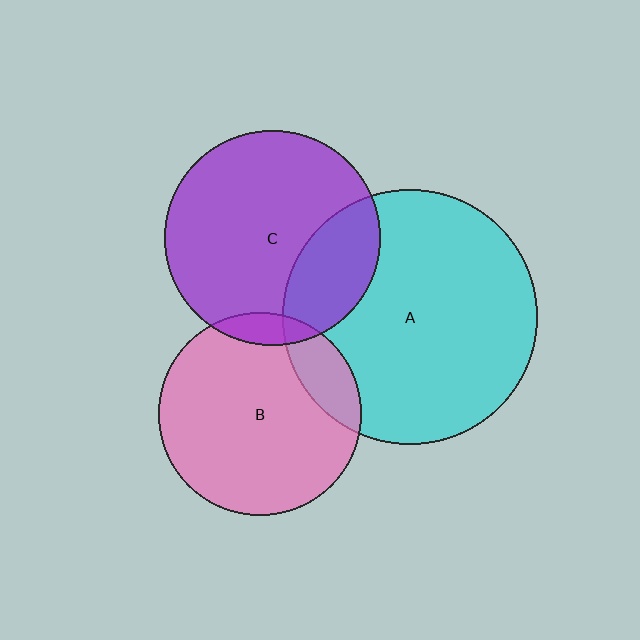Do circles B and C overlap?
Yes.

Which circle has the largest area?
Circle A (cyan).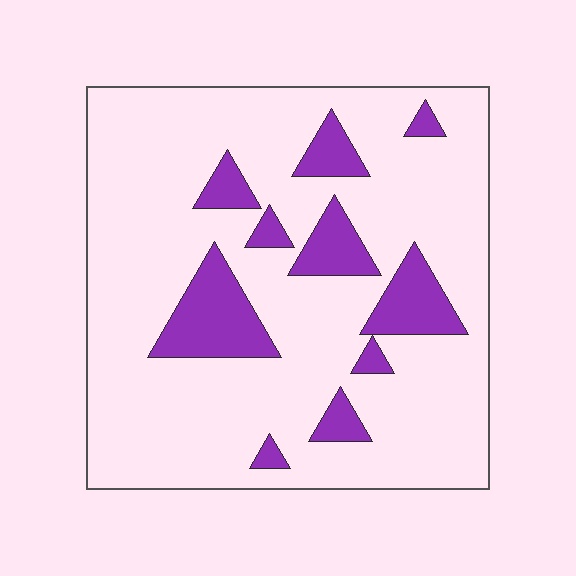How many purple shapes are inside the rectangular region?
10.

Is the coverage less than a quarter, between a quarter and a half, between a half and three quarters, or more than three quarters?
Less than a quarter.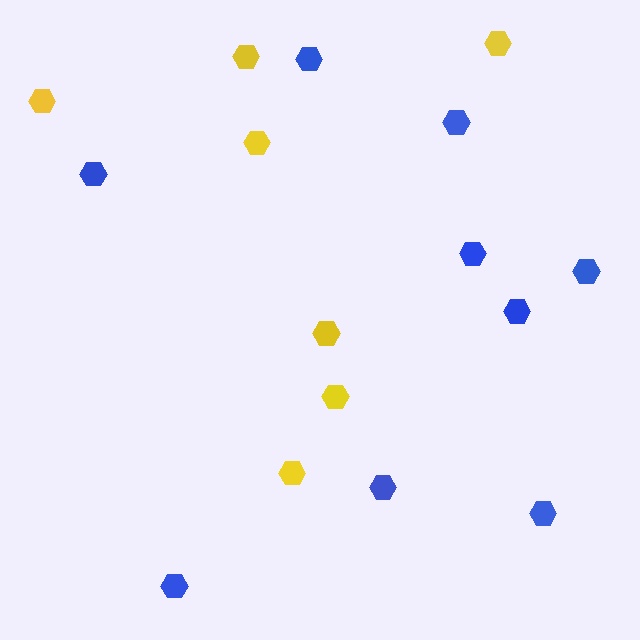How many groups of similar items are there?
There are 2 groups: one group of yellow hexagons (7) and one group of blue hexagons (9).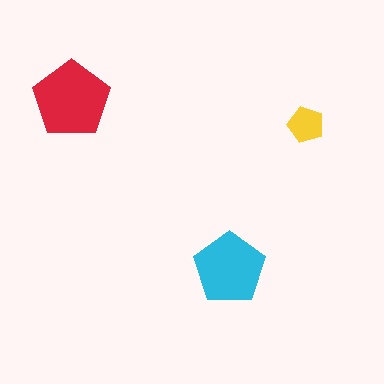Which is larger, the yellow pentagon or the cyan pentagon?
The cyan one.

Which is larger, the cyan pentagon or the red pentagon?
The red one.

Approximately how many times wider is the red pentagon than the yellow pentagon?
About 2 times wider.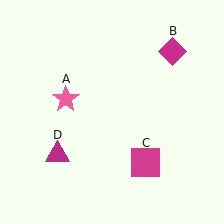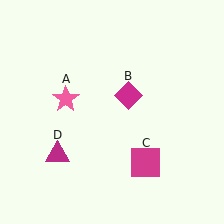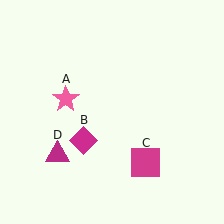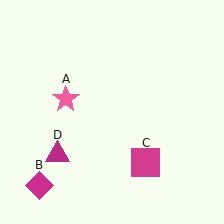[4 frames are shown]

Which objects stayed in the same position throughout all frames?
Pink star (object A) and magenta square (object C) and magenta triangle (object D) remained stationary.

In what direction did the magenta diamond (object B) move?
The magenta diamond (object B) moved down and to the left.